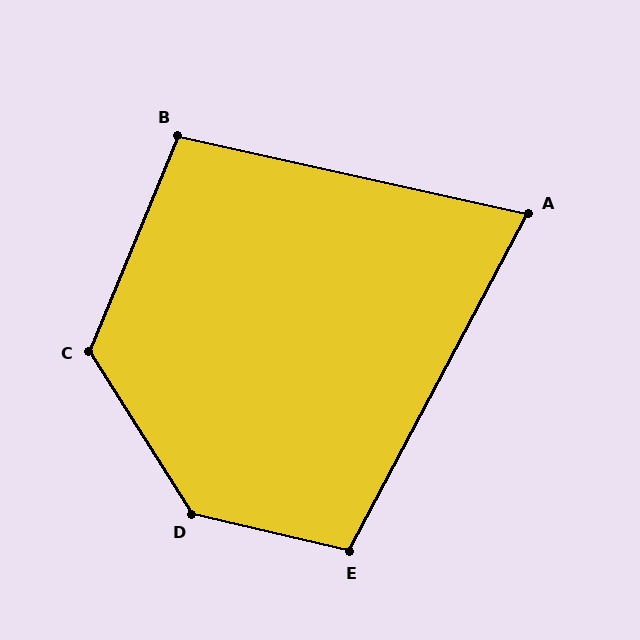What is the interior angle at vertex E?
Approximately 105 degrees (obtuse).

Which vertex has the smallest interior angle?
A, at approximately 75 degrees.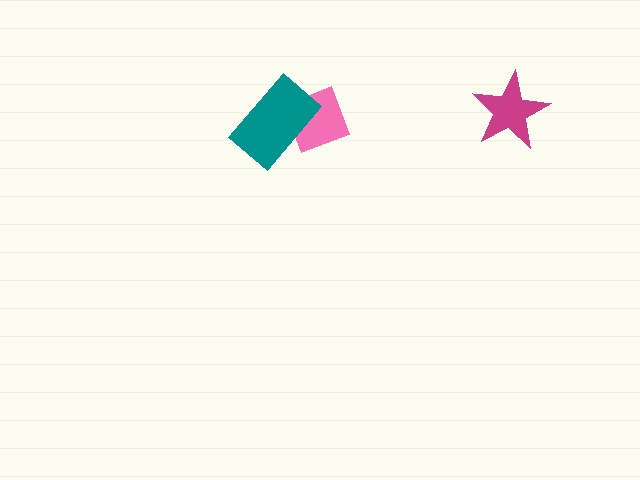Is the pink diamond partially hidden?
Yes, it is partially covered by another shape.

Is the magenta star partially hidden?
No, no other shape covers it.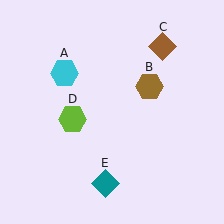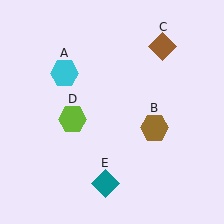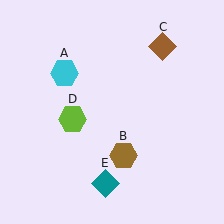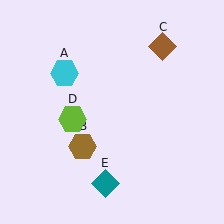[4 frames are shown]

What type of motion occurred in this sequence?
The brown hexagon (object B) rotated clockwise around the center of the scene.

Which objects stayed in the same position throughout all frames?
Cyan hexagon (object A) and brown diamond (object C) and lime hexagon (object D) and teal diamond (object E) remained stationary.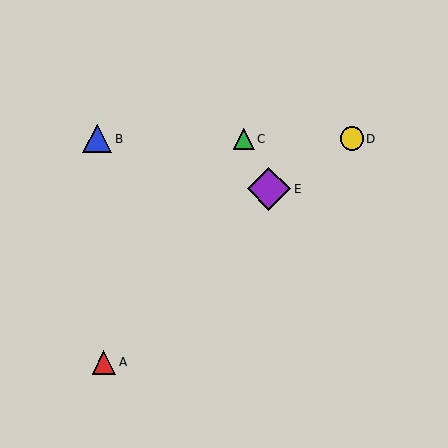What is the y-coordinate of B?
Object B is at y≈139.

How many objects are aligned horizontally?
3 objects (B, C, D) are aligned horizontally.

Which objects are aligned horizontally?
Objects B, C, D are aligned horizontally.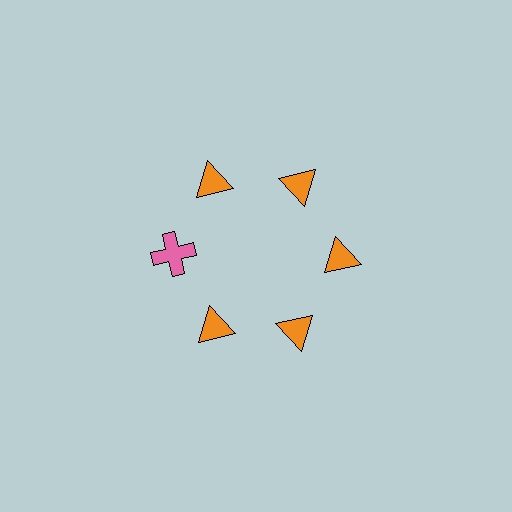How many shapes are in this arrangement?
There are 6 shapes arranged in a ring pattern.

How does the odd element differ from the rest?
It differs in both color (pink instead of orange) and shape (cross instead of triangle).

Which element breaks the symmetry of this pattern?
The pink cross at roughly the 9 o'clock position breaks the symmetry. All other shapes are orange triangles.